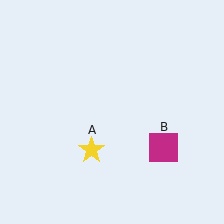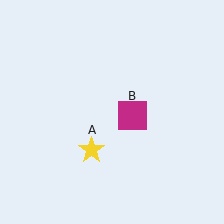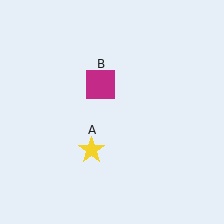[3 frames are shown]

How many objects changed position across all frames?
1 object changed position: magenta square (object B).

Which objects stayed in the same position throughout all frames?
Yellow star (object A) remained stationary.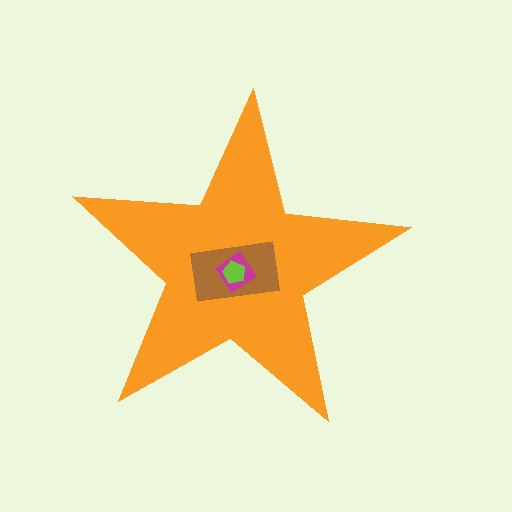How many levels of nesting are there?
4.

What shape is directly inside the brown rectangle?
The magenta diamond.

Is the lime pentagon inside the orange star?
Yes.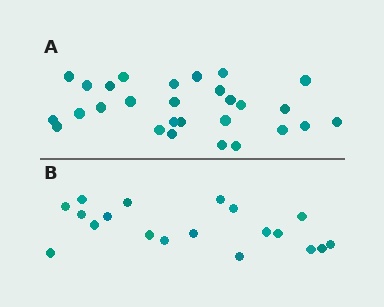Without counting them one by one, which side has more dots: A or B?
Region A (the top region) has more dots.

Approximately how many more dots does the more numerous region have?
Region A has roughly 8 or so more dots than region B.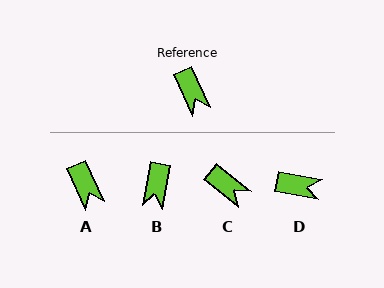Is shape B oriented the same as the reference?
No, it is off by about 35 degrees.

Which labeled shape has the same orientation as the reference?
A.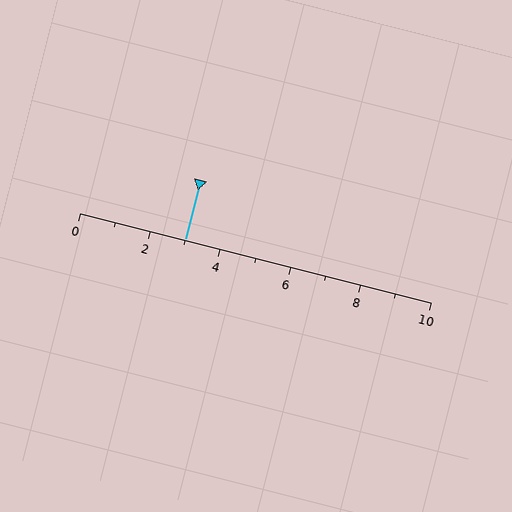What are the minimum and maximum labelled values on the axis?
The axis runs from 0 to 10.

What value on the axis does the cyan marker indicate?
The marker indicates approximately 3.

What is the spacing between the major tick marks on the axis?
The major ticks are spaced 2 apart.